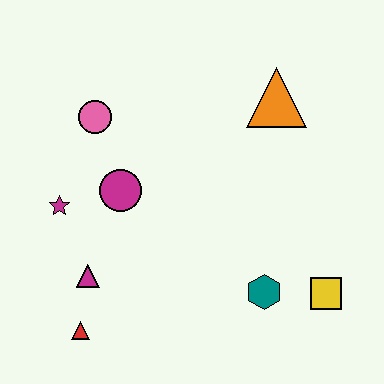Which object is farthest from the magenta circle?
The yellow square is farthest from the magenta circle.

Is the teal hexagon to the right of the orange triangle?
No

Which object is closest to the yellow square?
The teal hexagon is closest to the yellow square.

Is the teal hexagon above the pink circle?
No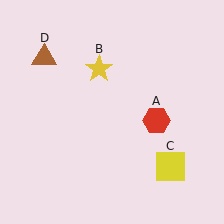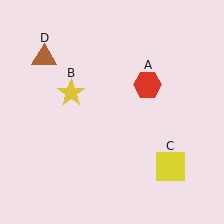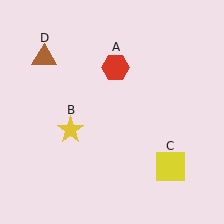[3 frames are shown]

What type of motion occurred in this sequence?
The red hexagon (object A), yellow star (object B) rotated counterclockwise around the center of the scene.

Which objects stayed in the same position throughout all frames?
Yellow square (object C) and brown triangle (object D) remained stationary.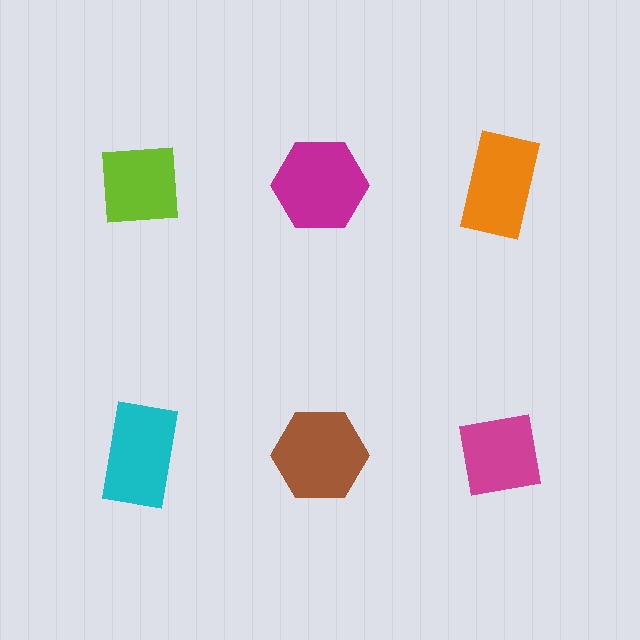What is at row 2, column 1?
A cyan rectangle.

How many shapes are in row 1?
3 shapes.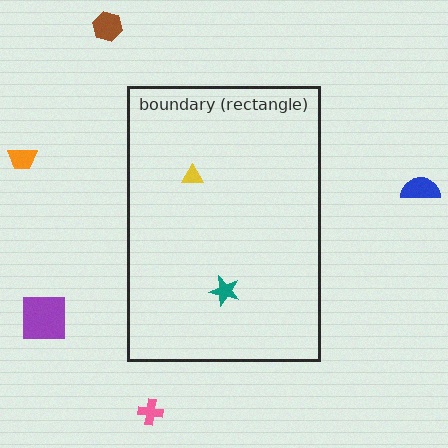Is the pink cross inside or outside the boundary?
Outside.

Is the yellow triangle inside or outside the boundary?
Inside.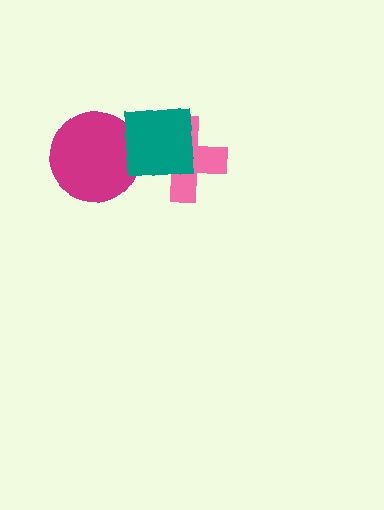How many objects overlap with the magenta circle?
1 object overlaps with the magenta circle.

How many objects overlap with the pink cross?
1 object overlaps with the pink cross.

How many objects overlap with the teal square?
2 objects overlap with the teal square.